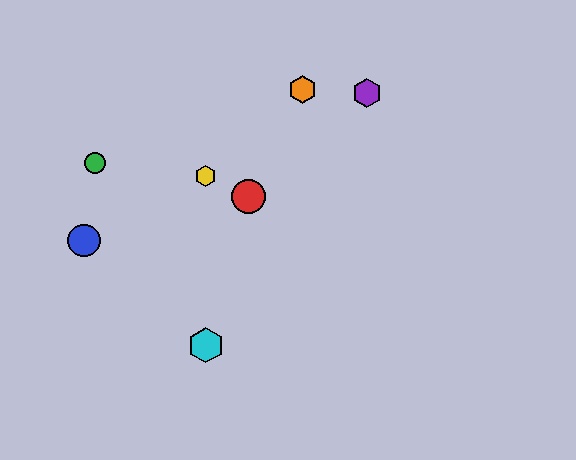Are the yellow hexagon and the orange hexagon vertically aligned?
No, the yellow hexagon is at x≈206 and the orange hexagon is at x≈302.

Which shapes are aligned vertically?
The yellow hexagon, the cyan hexagon are aligned vertically.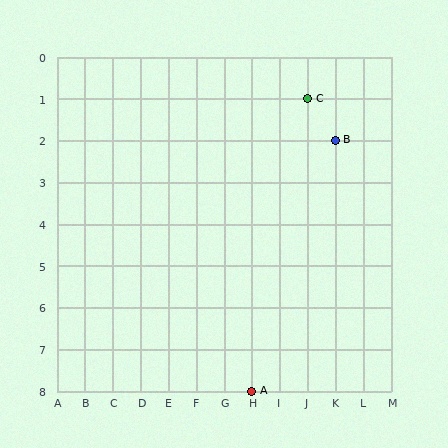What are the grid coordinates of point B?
Point B is at grid coordinates (K, 2).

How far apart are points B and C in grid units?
Points B and C are 1 column and 1 row apart (about 1.4 grid units diagonally).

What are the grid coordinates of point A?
Point A is at grid coordinates (H, 8).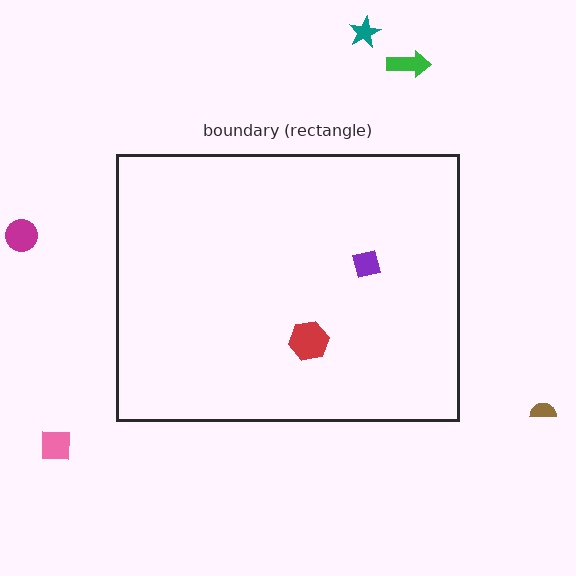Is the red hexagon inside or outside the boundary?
Inside.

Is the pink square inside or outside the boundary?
Outside.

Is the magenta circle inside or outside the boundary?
Outside.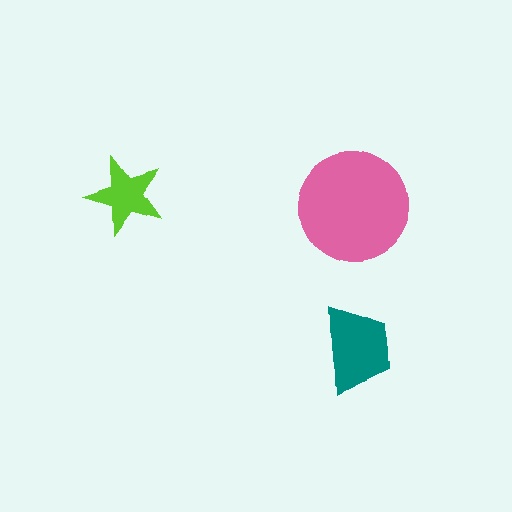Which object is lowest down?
The teal trapezoid is bottommost.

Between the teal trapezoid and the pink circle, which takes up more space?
The pink circle.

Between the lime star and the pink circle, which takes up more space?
The pink circle.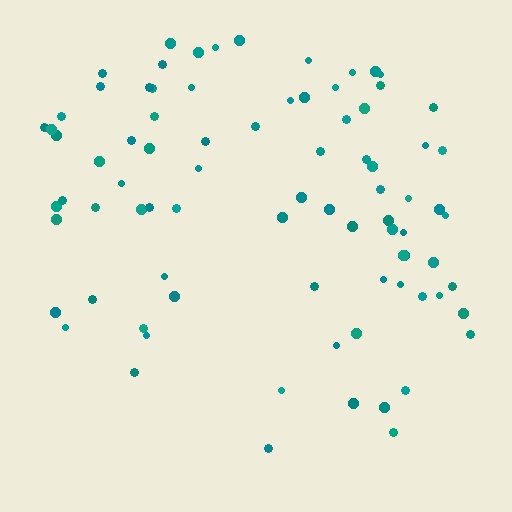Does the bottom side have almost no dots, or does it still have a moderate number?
Still a moderate number, just noticeably fewer than the top.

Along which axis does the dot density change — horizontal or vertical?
Vertical.